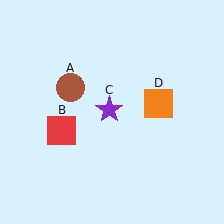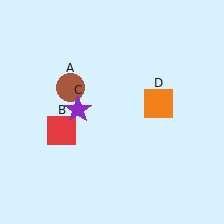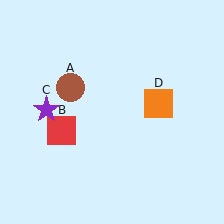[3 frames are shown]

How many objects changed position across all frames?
1 object changed position: purple star (object C).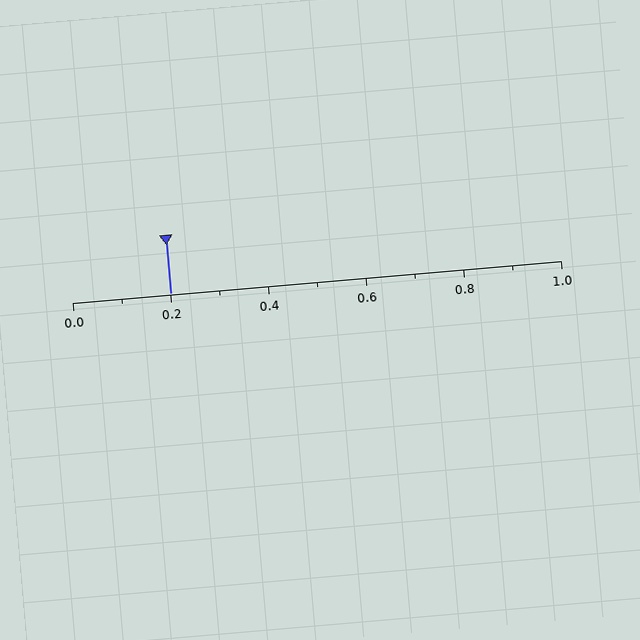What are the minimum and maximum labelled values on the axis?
The axis runs from 0.0 to 1.0.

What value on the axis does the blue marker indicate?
The marker indicates approximately 0.2.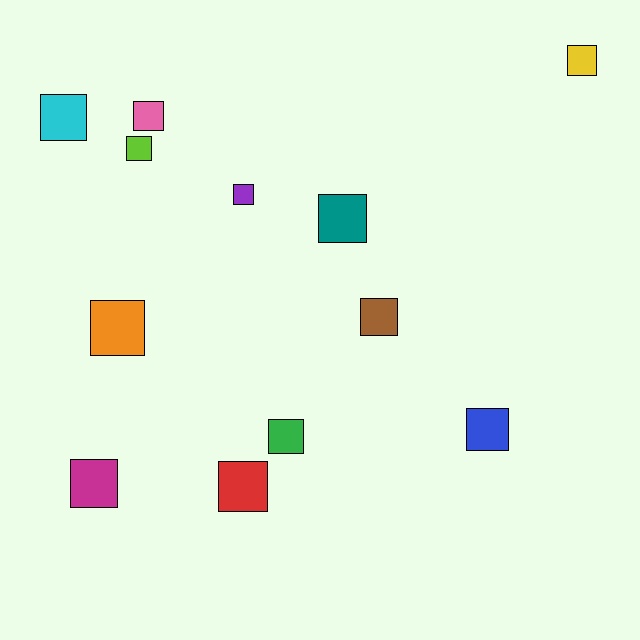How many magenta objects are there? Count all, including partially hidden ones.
There is 1 magenta object.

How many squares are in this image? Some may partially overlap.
There are 12 squares.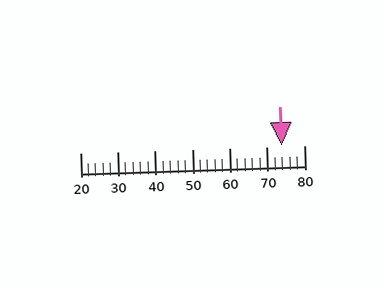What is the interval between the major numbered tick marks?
The major tick marks are spaced 10 units apart.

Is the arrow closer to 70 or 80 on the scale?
The arrow is closer to 70.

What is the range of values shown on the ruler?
The ruler shows values from 20 to 80.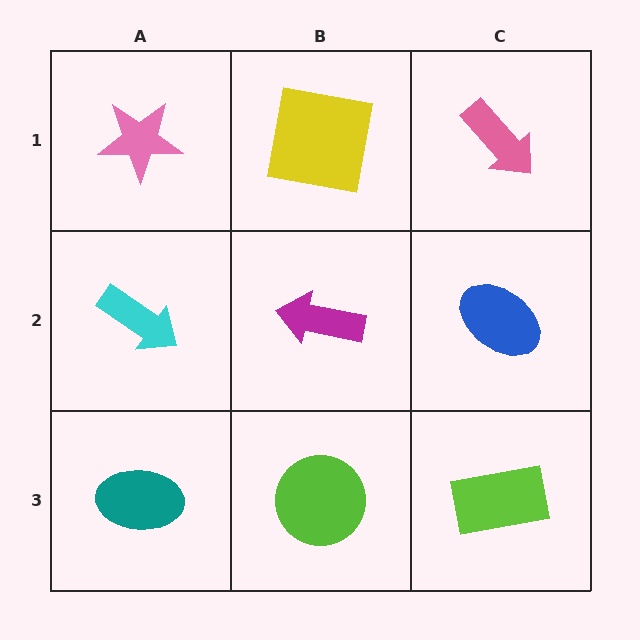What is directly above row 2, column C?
A pink arrow.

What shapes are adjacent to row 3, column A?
A cyan arrow (row 2, column A), a lime circle (row 3, column B).